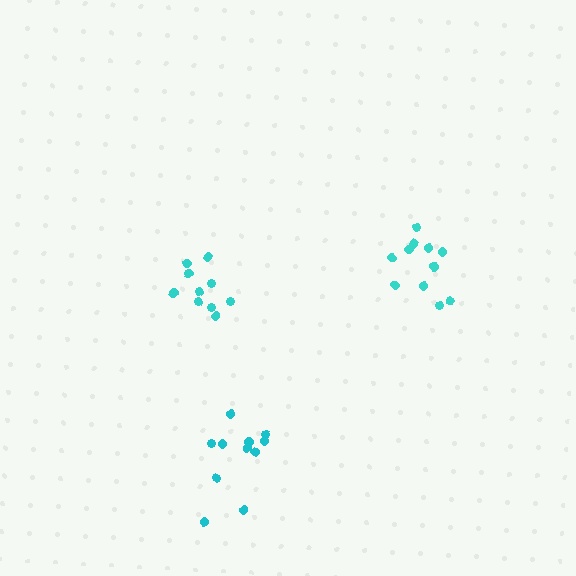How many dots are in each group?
Group 1: 11 dots, Group 2: 11 dots, Group 3: 11 dots (33 total).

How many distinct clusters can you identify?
There are 3 distinct clusters.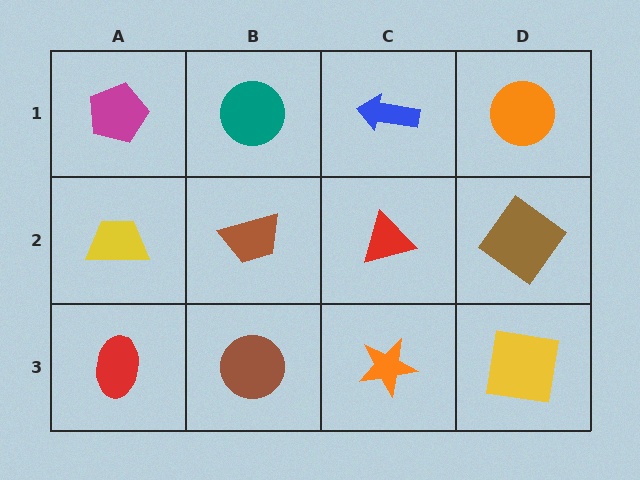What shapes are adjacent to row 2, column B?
A teal circle (row 1, column B), a brown circle (row 3, column B), a yellow trapezoid (row 2, column A), a red triangle (row 2, column C).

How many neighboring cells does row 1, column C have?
3.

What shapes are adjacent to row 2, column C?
A blue arrow (row 1, column C), an orange star (row 3, column C), a brown trapezoid (row 2, column B), a brown diamond (row 2, column D).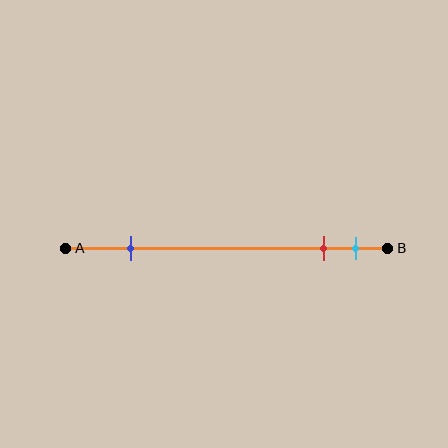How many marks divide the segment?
There are 3 marks dividing the segment.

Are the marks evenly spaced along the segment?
No, the marks are not evenly spaced.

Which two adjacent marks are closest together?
The red and cyan marks are the closest adjacent pair.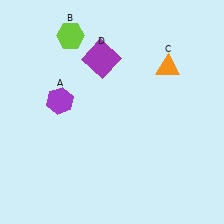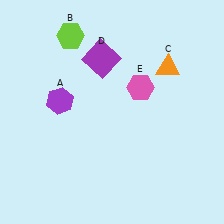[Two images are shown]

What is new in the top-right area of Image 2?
A pink hexagon (E) was added in the top-right area of Image 2.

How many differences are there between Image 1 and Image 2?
There is 1 difference between the two images.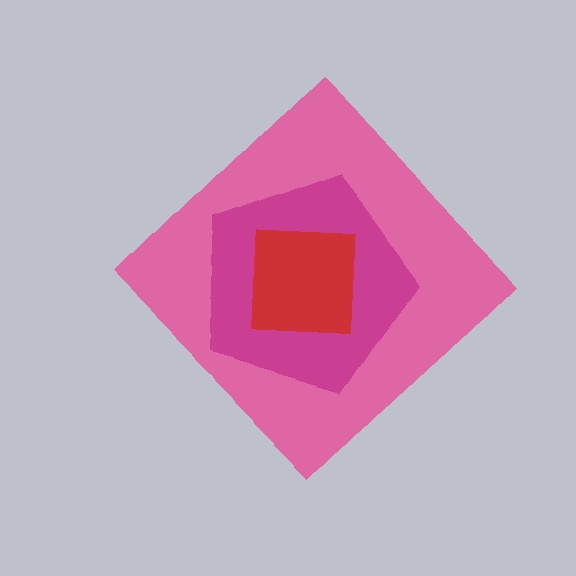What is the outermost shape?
The pink diamond.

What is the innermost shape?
The red square.